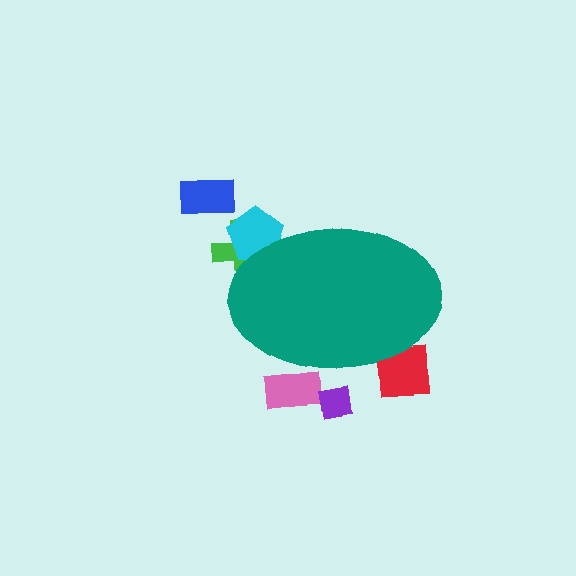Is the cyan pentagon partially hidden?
Yes, the cyan pentagon is partially hidden behind the teal ellipse.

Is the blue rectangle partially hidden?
No, the blue rectangle is fully visible.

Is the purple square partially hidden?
Yes, the purple square is partially hidden behind the teal ellipse.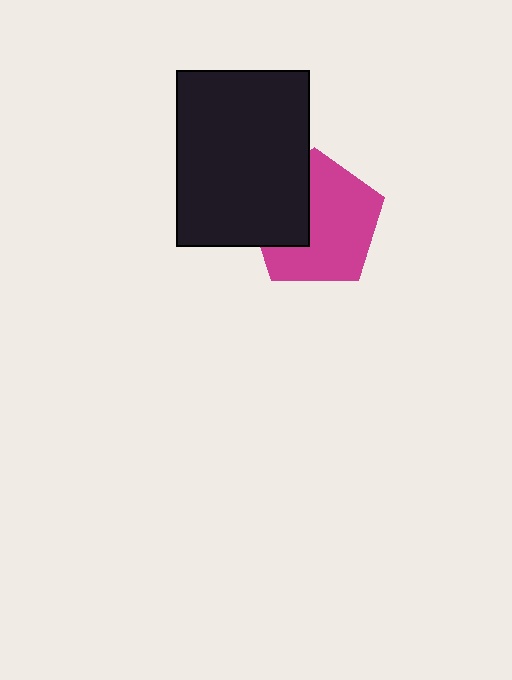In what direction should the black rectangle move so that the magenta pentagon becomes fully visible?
The black rectangle should move left. That is the shortest direction to clear the overlap and leave the magenta pentagon fully visible.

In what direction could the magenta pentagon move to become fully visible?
The magenta pentagon could move right. That would shift it out from behind the black rectangle entirely.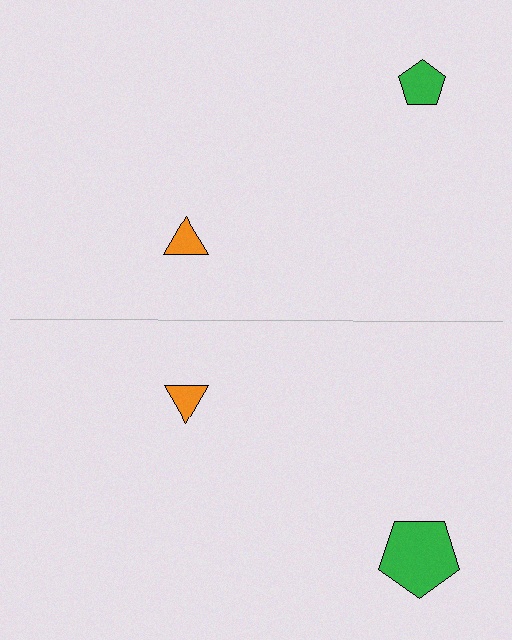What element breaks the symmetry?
The green pentagon on the bottom side has a different size than its mirror counterpart.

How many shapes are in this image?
There are 4 shapes in this image.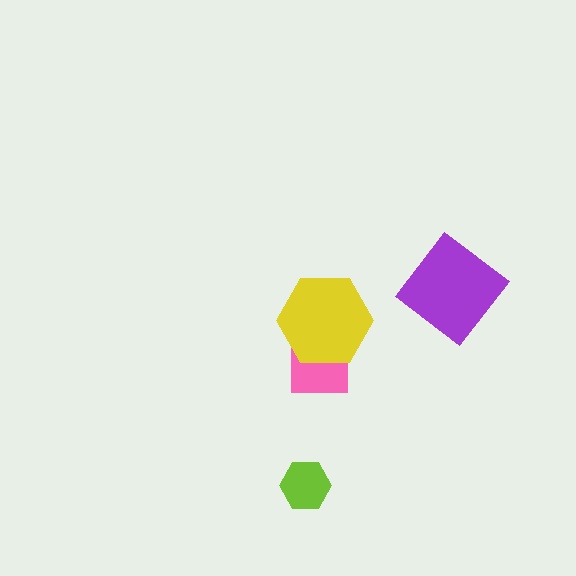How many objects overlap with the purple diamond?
0 objects overlap with the purple diamond.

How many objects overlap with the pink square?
1 object overlaps with the pink square.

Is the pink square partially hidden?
Yes, it is partially covered by another shape.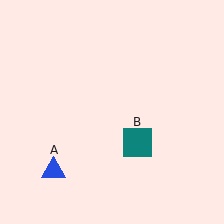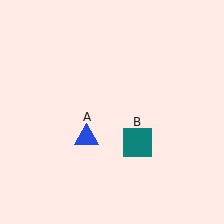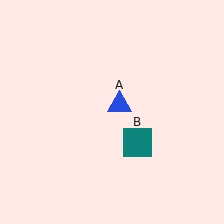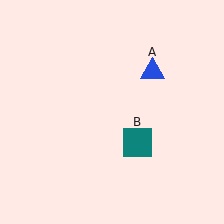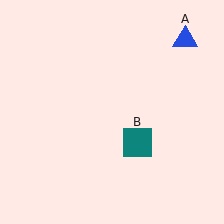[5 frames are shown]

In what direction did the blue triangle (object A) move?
The blue triangle (object A) moved up and to the right.